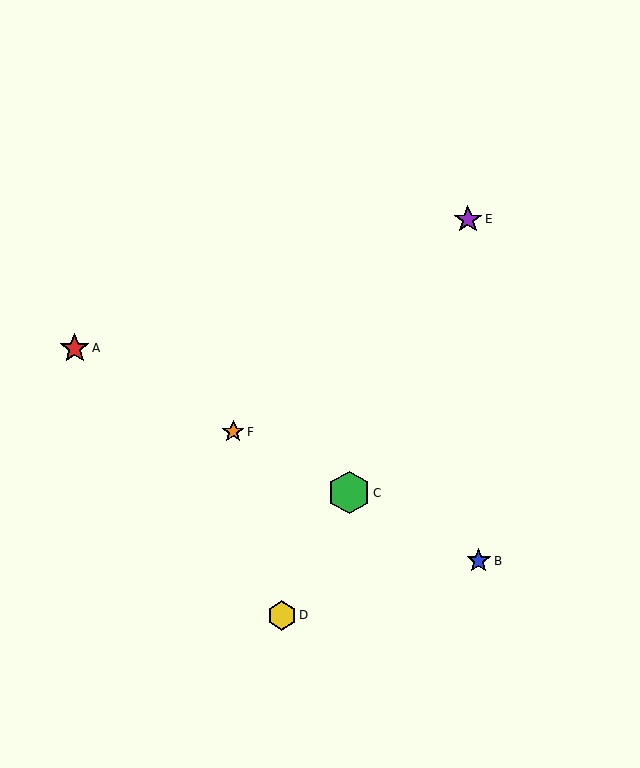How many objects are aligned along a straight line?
4 objects (A, B, C, F) are aligned along a straight line.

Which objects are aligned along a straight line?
Objects A, B, C, F are aligned along a straight line.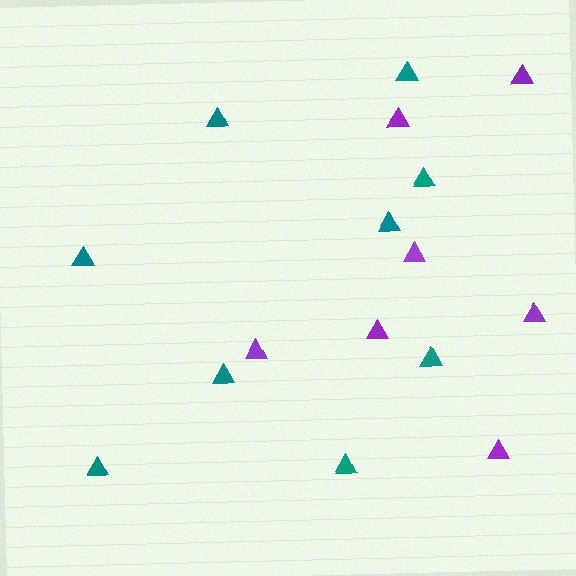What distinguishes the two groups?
There are 2 groups: one group of teal triangles (9) and one group of purple triangles (7).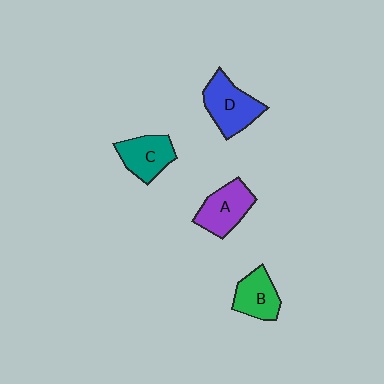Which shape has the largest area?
Shape D (blue).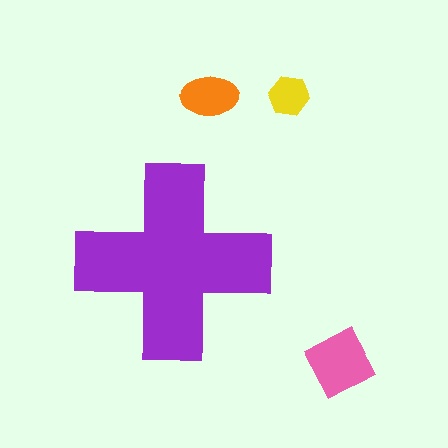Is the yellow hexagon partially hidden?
No, the yellow hexagon is fully visible.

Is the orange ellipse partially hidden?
No, the orange ellipse is fully visible.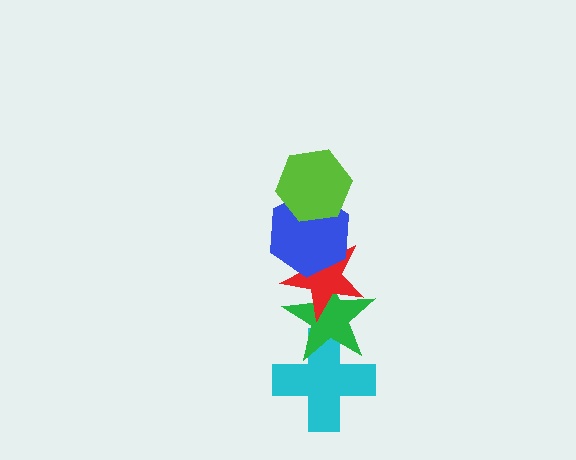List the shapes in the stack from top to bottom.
From top to bottom: the lime hexagon, the blue hexagon, the red star, the green star, the cyan cross.